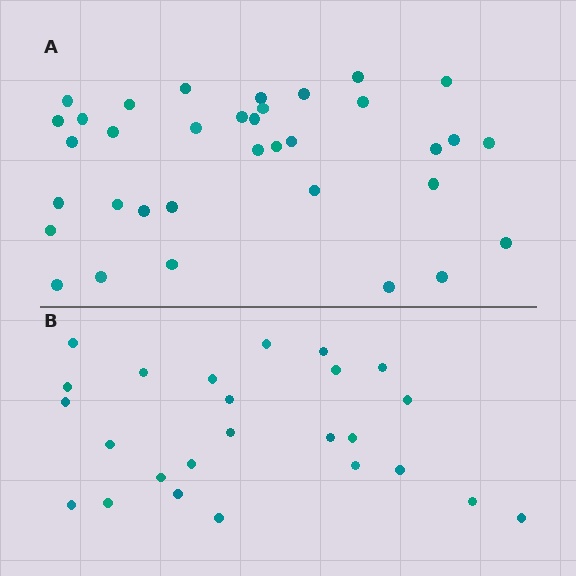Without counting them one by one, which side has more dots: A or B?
Region A (the top region) has more dots.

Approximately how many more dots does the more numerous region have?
Region A has roughly 10 or so more dots than region B.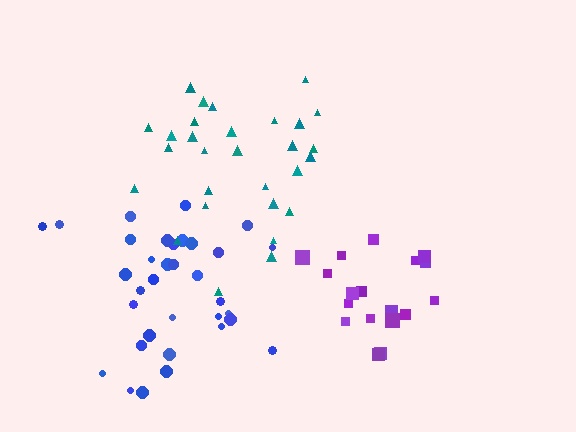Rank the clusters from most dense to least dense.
blue, purple, teal.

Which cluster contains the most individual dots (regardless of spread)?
Blue (34).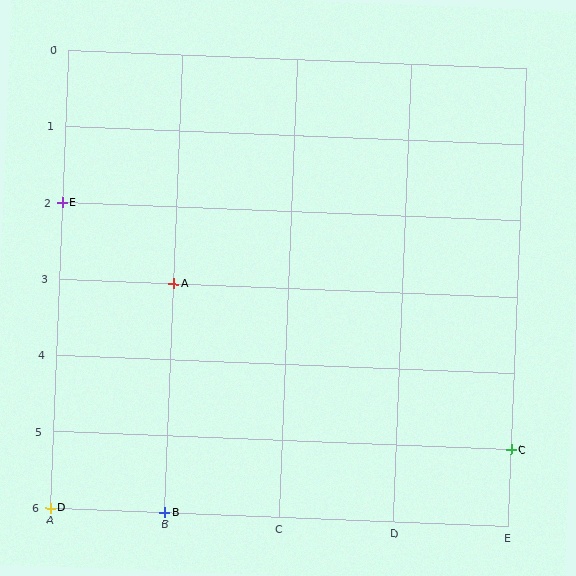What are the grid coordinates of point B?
Point B is at grid coordinates (B, 6).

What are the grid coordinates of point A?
Point A is at grid coordinates (B, 3).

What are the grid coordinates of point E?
Point E is at grid coordinates (A, 2).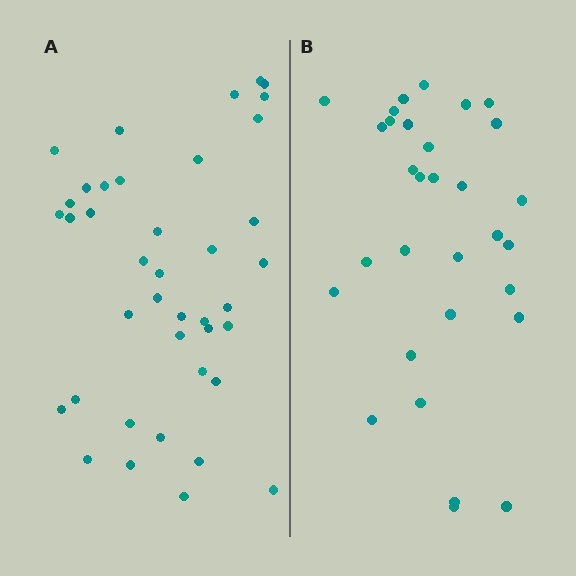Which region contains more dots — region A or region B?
Region A (the left region) has more dots.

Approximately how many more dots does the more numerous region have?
Region A has roughly 8 or so more dots than region B.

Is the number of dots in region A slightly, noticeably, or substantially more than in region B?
Region A has noticeably more, but not dramatically so. The ratio is roughly 1.3 to 1.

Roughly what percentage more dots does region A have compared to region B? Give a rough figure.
About 30% more.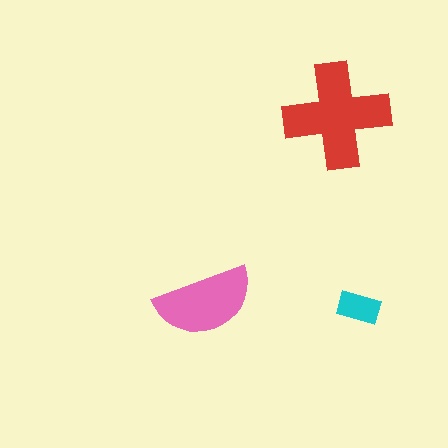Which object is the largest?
The red cross.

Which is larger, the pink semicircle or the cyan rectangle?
The pink semicircle.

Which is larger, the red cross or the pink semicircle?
The red cross.